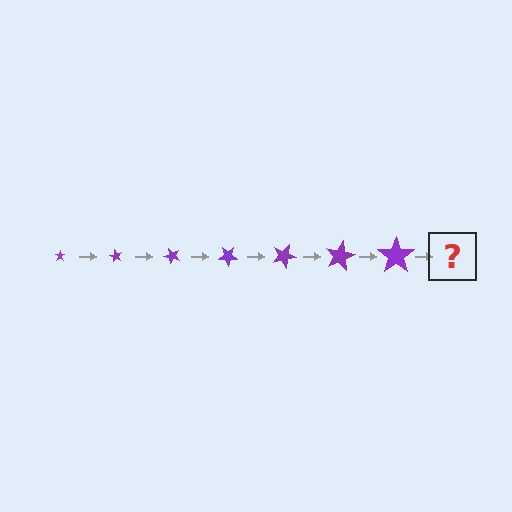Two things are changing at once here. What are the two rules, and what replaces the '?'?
The two rules are that the star grows larger each step and it rotates 60 degrees each step. The '?' should be a star, larger than the previous one and rotated 420 degrees from the start.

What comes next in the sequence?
The next element should be a star, larger than the previous one and rotated 420 degrees from the start.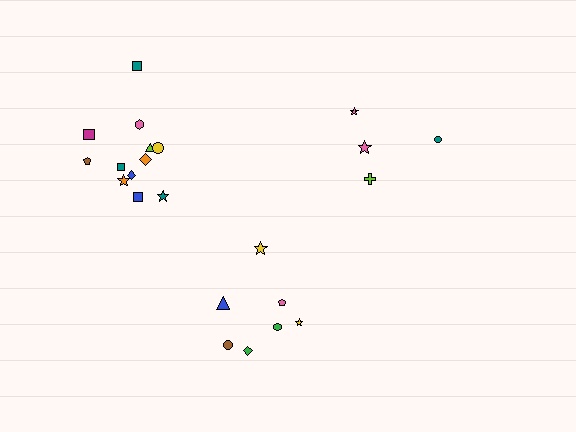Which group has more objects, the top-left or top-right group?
The top-left group.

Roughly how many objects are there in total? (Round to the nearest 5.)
Roughly 25 objects in total.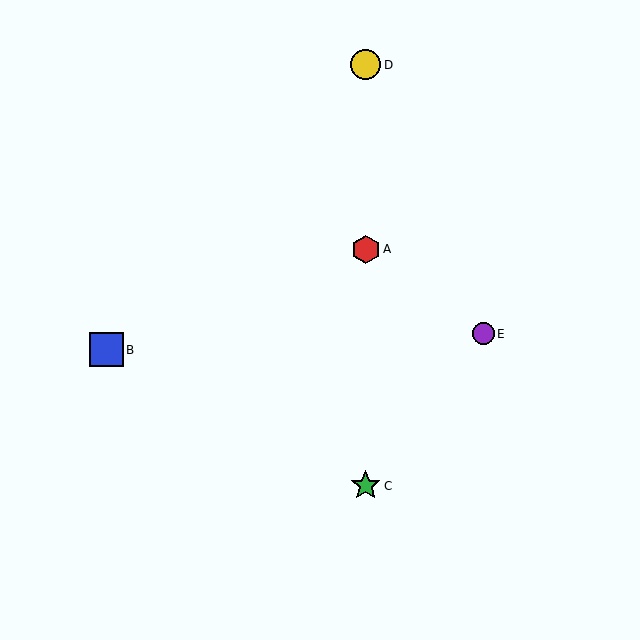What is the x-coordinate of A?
Object A is at x≈366.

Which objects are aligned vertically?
Objects A, C, D are aligned vertically.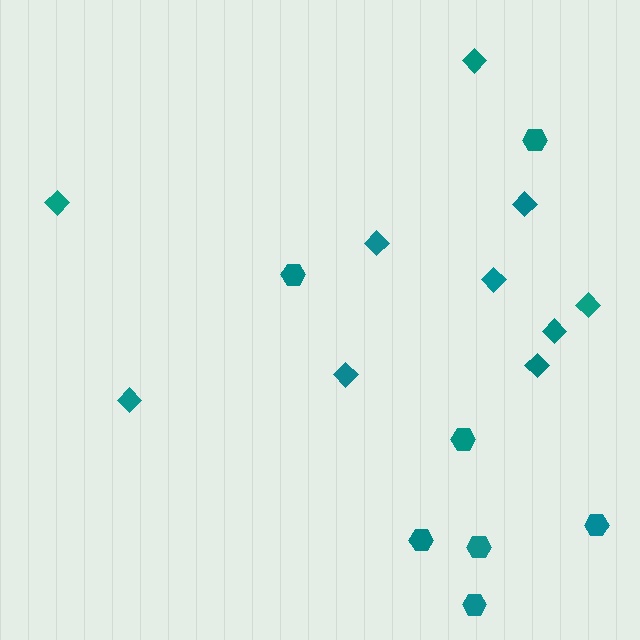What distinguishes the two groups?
There are 2 groups: one group of diamonds (10) and one group of hexagons (7).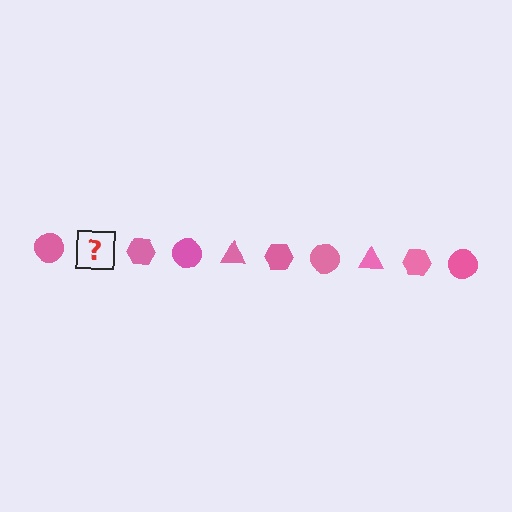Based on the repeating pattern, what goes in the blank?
The blank should be a pink triangle.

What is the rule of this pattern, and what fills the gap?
The rule is that the pattern cycles through circle, triangle, hexagon shapes in pink. The gap should be filled with a pink triangle.